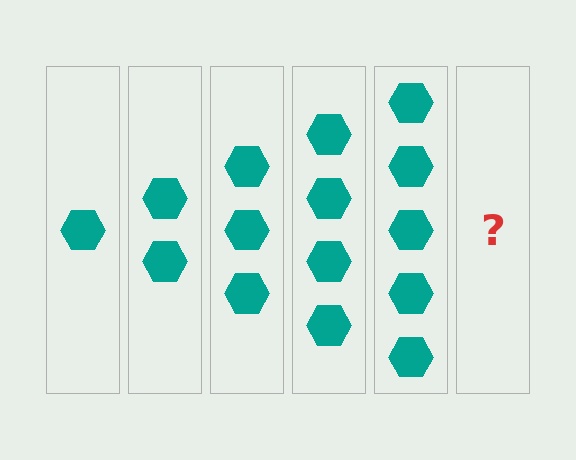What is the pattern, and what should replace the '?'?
The pattern is that each step adds one more hexagon. The '?' should be 6 hexagons.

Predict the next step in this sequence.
The next step is 6 hexagons.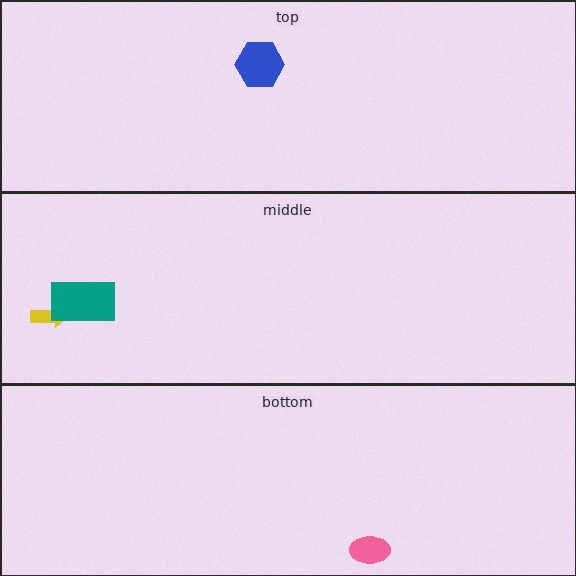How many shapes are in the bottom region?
1.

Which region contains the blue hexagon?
The top region.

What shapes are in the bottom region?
The pink ellipse.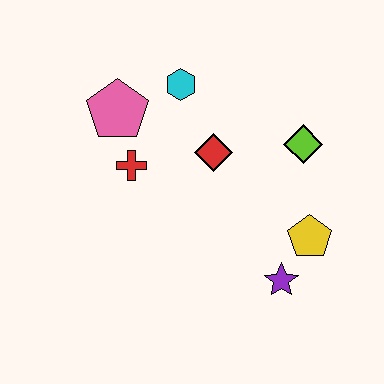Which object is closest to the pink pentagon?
The red cross is closest to the pink pentagon.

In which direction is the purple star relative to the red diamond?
The purple star is below the red diamond.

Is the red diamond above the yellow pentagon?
Yes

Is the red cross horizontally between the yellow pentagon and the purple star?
No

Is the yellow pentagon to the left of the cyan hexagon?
No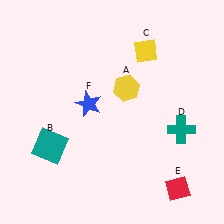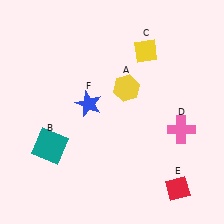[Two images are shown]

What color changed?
The cross (D) changed from teal in Image 1 to pink in Image 2.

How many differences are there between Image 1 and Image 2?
There is 1 difference between the two images.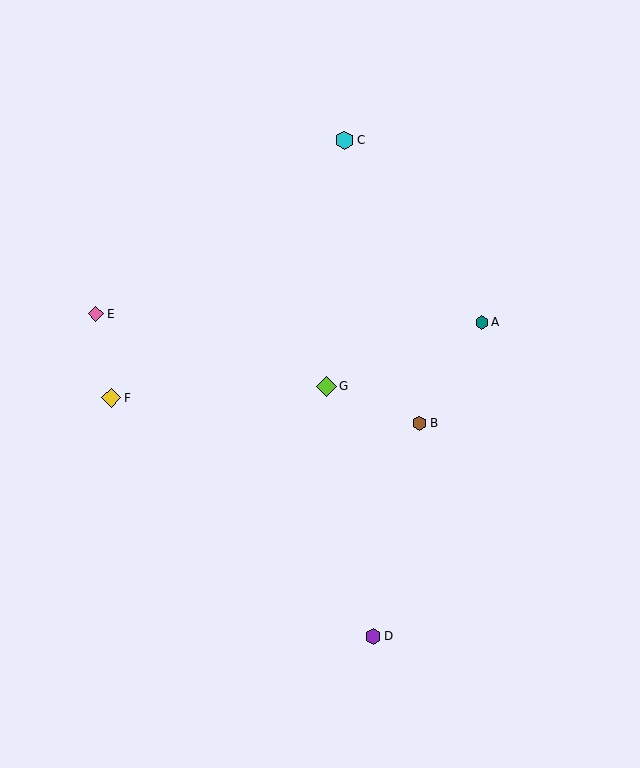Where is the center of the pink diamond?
The center of the pink diamond is at (96, 314).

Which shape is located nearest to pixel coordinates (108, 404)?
The yellow diamond (labeled F) at (111, 398) is nearest to that location.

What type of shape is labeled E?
Shape E is a pink diamond.